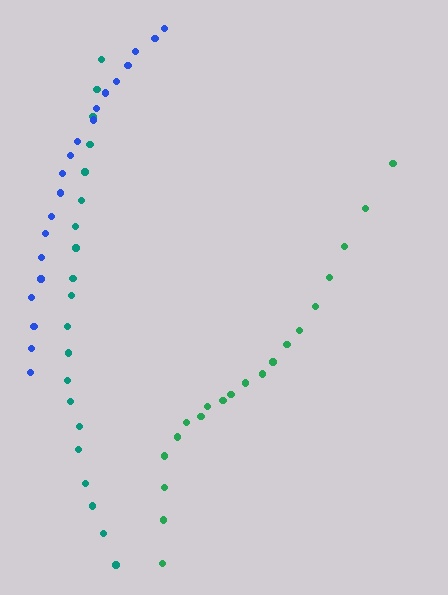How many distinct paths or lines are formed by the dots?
There are 3 distinct paths.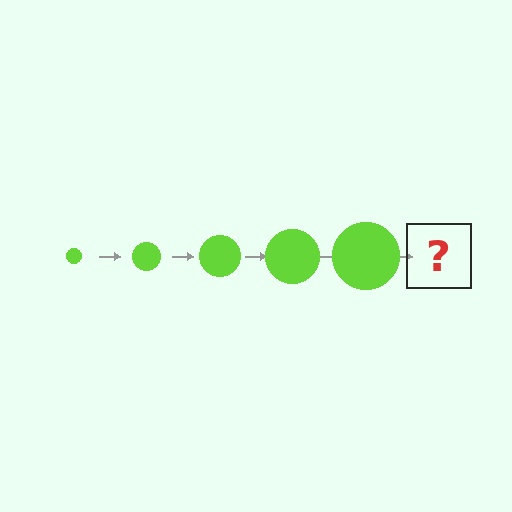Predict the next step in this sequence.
The next step is a lime circle, larger than the previous one.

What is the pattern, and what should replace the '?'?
The pattern is that the circle gets progressively larger each step. The '?' should be a lime circle, larger than the previous one.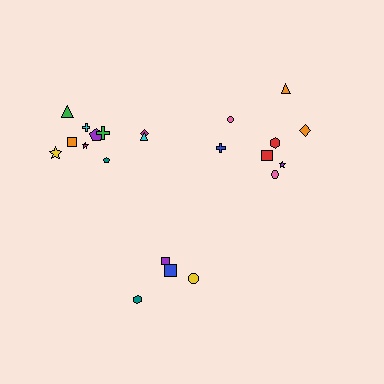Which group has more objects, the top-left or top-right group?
The top-left group.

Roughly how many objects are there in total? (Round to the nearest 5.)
Roughly 20 objects in total.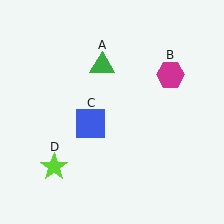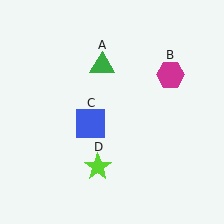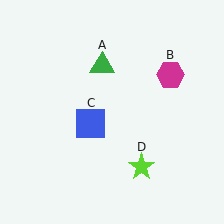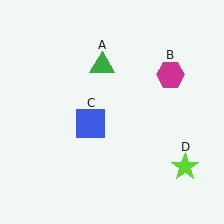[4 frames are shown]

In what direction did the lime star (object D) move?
The lime star (object D) moved right.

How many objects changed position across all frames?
1 object changed position: lime star (object D).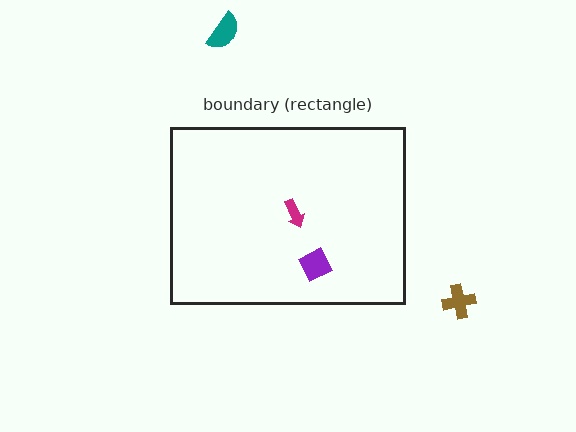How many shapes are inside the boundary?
2 inside, 2 outside.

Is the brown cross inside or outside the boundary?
Outside.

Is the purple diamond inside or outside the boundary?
Inside.